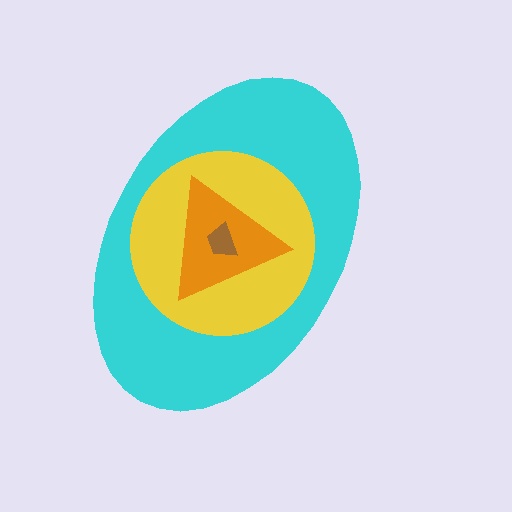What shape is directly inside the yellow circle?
The orange triangle.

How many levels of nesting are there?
4.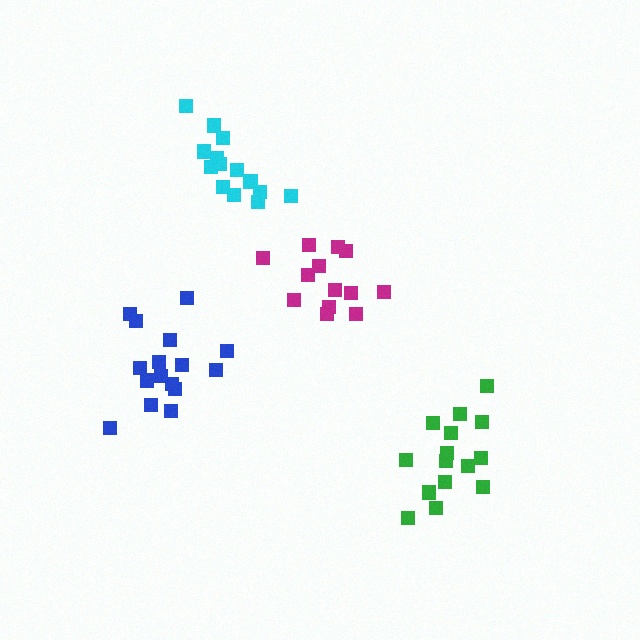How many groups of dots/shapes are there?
There are 4 groups.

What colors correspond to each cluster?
The clusters are colored: blue, magenta, cyan, green.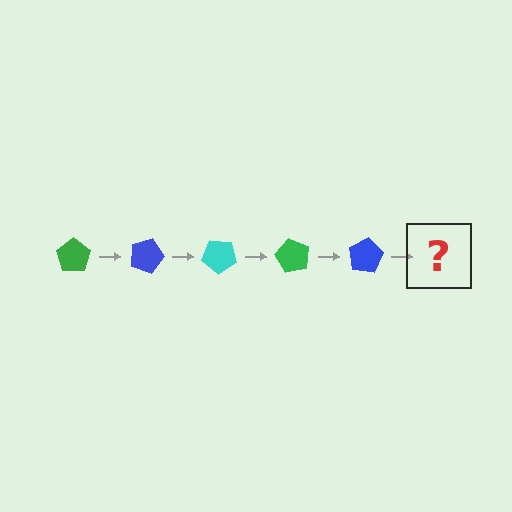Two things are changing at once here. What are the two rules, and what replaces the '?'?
The two rules are that it rotates 20 degrees each step and the color cycles through green, blue, and cyan. The '?' should be a cyan pentagon, rotated 100 degrees from the start.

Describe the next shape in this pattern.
It should be a cyan pentagon, rotated 100 degrees from the start.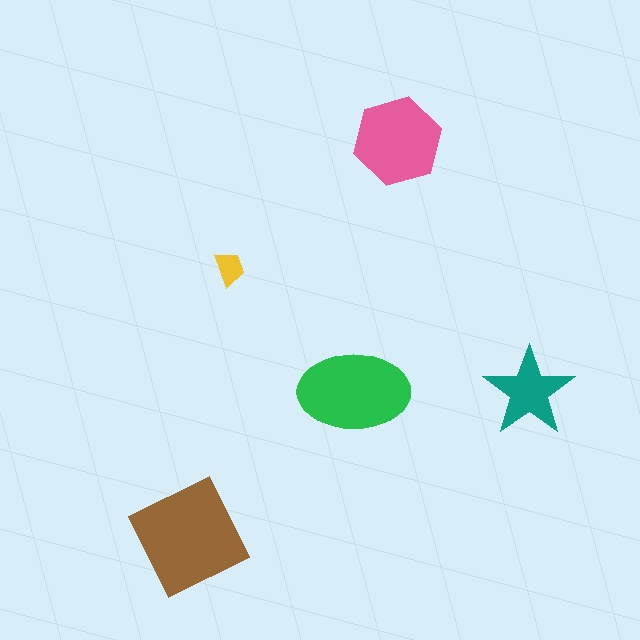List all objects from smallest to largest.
The yellow trapezoid, the teal star, the pink hexagon, the green ellipse, the brown diamond.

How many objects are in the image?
There are 5 objects in the image.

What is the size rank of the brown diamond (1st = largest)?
1st.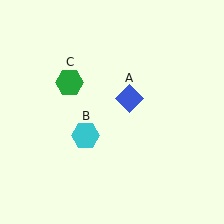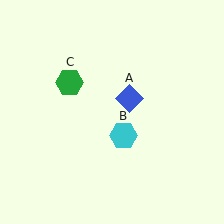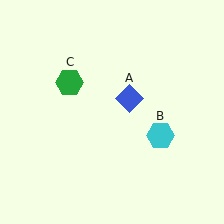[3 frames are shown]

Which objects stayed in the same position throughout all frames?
Blue diamond (object A) and green hexagon (object C) remained stationary.